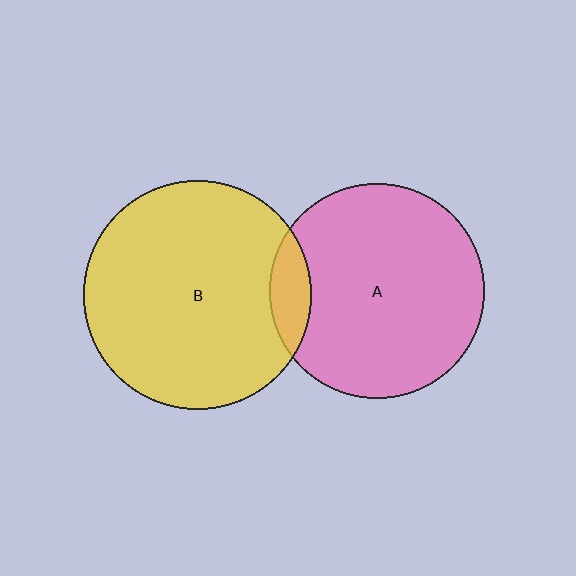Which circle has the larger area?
Circle B (yellow).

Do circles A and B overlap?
Yes.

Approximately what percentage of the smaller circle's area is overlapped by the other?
Approximately 10%.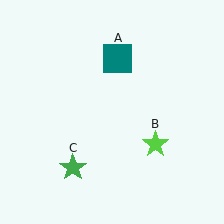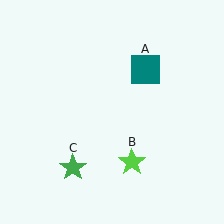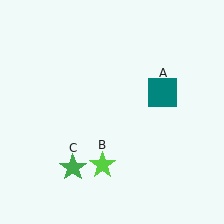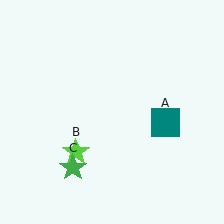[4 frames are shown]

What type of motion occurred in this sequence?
The teal square (object A), lime star (object B) rotated clockwise around the center of the scene.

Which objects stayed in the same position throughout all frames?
Green star (object C) remained stationary.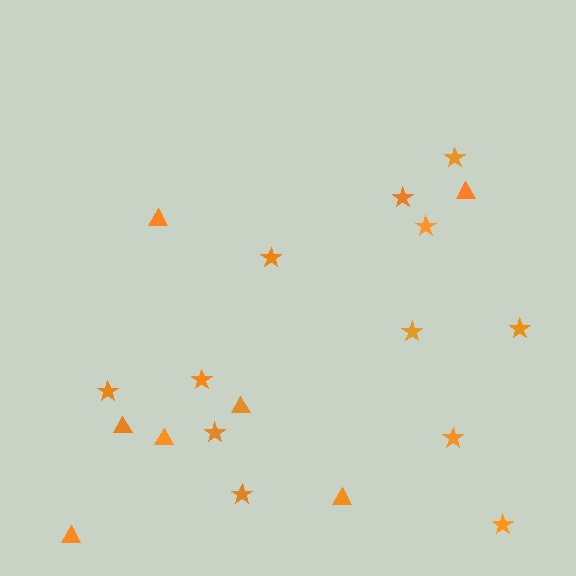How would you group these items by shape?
There are 2 groups: one group of stars (12) and one group of triangles (7).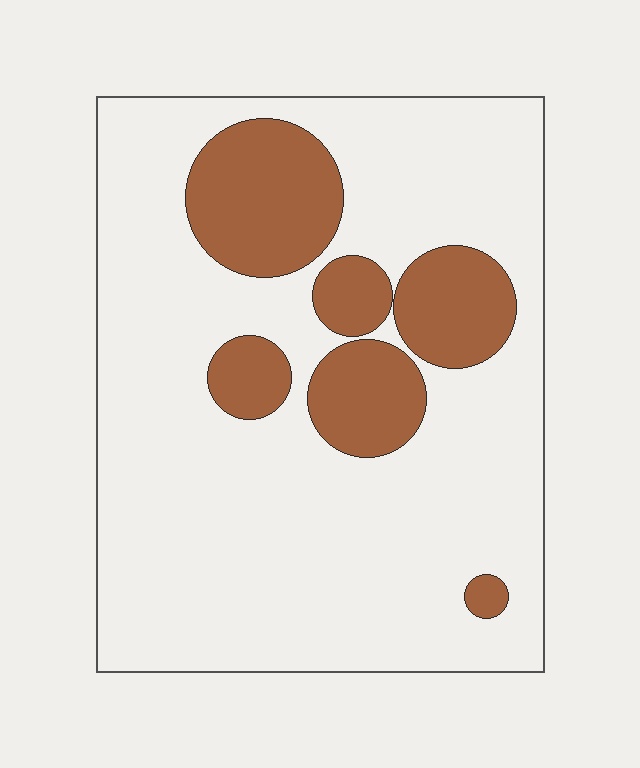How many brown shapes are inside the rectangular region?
6.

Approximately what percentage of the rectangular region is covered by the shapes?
Approximately 20%.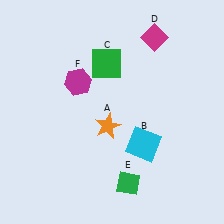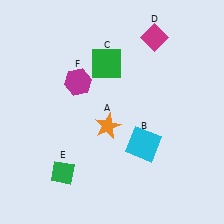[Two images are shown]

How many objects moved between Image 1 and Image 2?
1 object moved between the two images.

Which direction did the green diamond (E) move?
The green diamond (E) moved left.